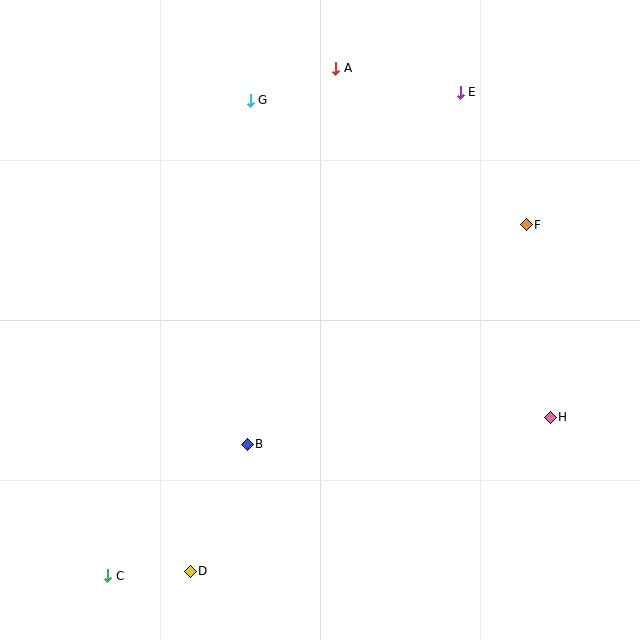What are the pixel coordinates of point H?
Point H is at (550, 417).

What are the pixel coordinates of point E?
Point E is at (460, 92).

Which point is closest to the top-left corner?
Point G is closest to the top-left corner.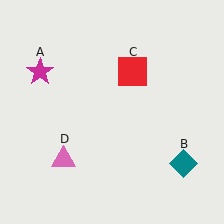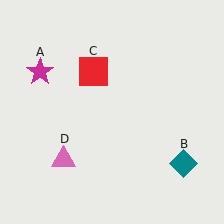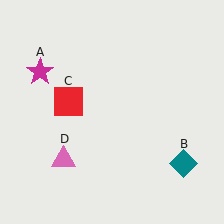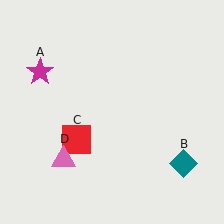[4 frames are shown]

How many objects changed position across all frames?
1 object changed position: red square (object C).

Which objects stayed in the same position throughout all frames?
Magenta star (object A) and teal diamond (object B) and pink triangle (object D) remained stationary.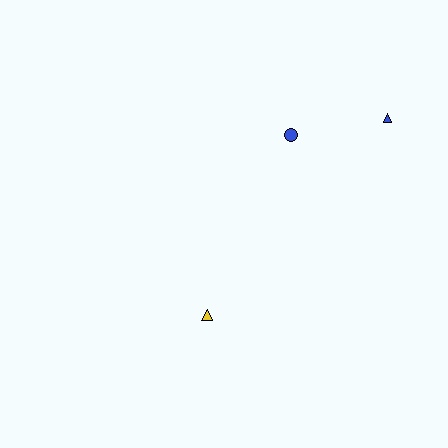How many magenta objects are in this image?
There are no magenta objects.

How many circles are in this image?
There is 1 circle.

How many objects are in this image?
There are 3 objects.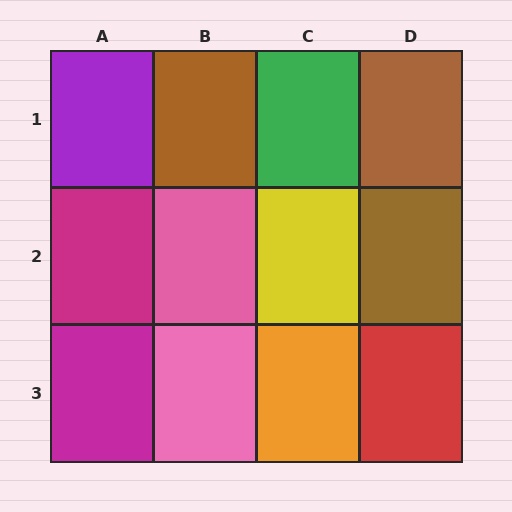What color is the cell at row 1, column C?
Green.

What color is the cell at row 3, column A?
Magenta.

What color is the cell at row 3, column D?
Red.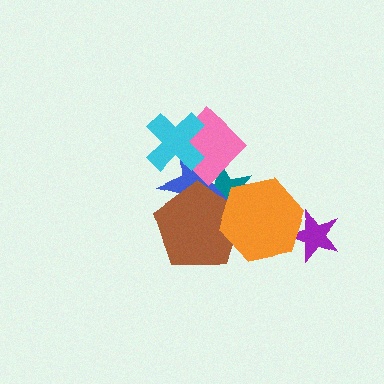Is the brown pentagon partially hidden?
Yes, it is partially covered by another shape.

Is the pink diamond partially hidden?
Yes, it is partially covered by another shape.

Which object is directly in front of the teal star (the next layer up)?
The blue star is directly in front of the teal star.